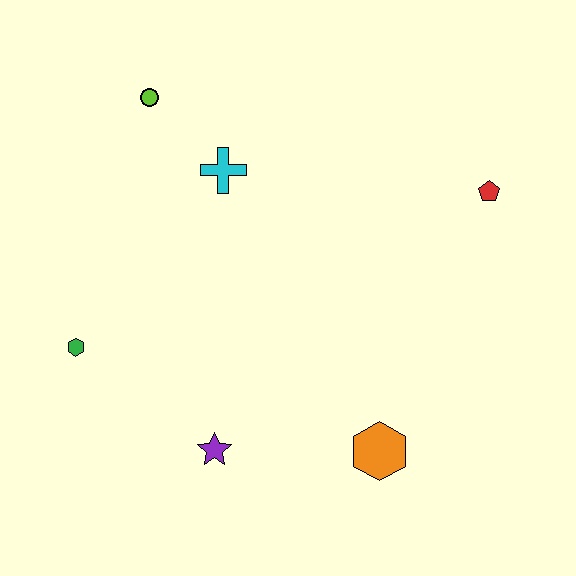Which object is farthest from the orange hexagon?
The lime circle is farthest from the orange hexagon.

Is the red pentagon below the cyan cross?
Yes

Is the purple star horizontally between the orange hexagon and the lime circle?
Yes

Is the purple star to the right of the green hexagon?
Yes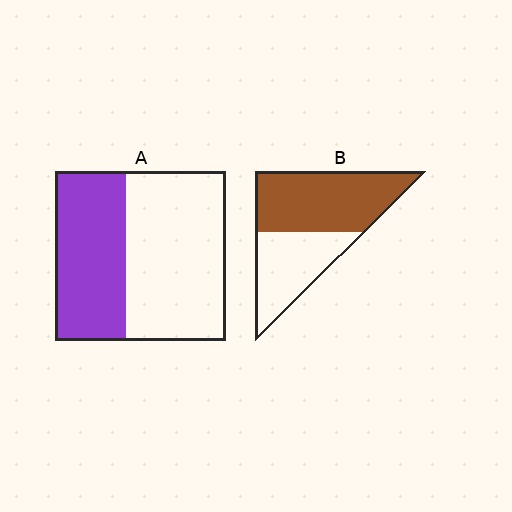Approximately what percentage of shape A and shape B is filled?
A is approximately 40% and B is approximately 60%.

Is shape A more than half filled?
No.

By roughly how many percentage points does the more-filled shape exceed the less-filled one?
By roughly 15 percentage points (B over A).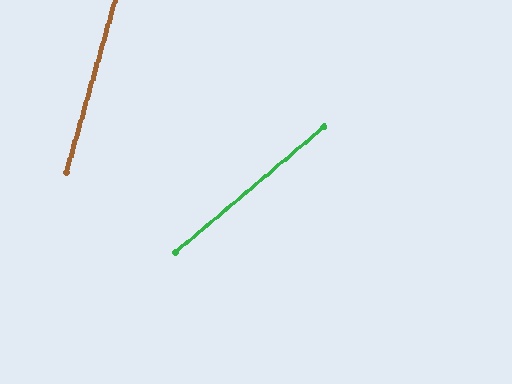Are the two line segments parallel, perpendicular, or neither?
Neither parallel nor perpendicular — they differ by about 34°.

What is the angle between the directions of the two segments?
Approximately 34 degrees.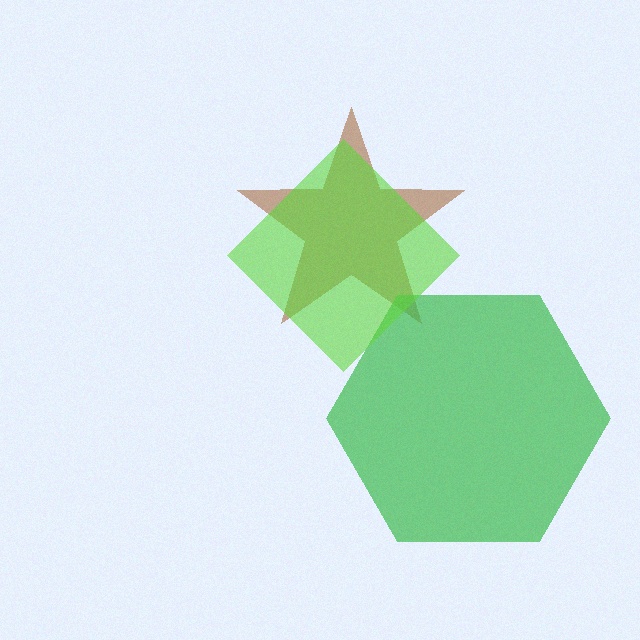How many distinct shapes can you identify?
There are 3 distinct shapes: a brown star, a green hexagon, a lime diamond.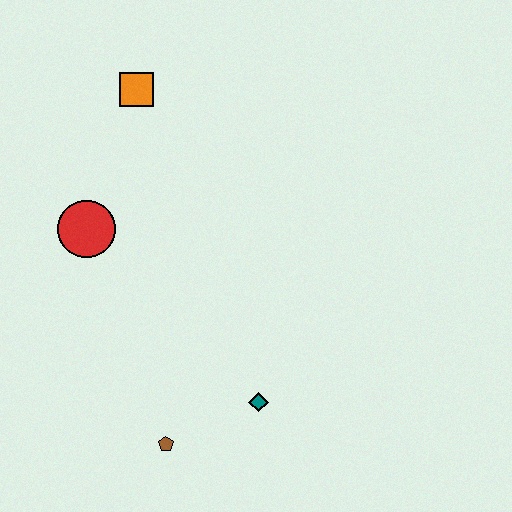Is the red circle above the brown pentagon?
Yes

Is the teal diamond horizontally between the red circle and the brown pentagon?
No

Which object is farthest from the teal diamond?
The orange square is farthest from the teal diamond.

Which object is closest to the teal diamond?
The brown pentagon is closest to the teal diamond.